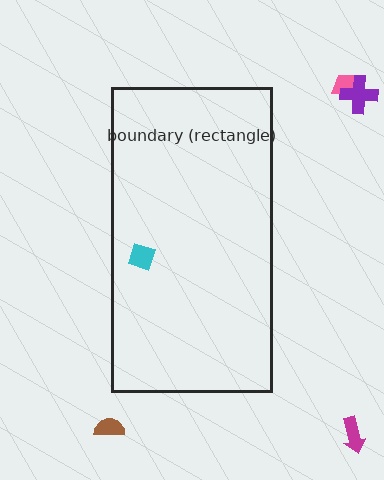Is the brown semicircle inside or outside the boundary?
Outside.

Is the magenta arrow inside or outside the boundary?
Outside.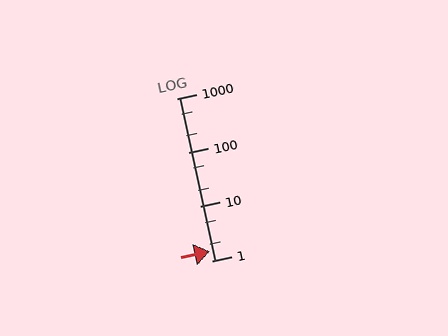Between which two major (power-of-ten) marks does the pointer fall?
The pointer is between 1 and 10.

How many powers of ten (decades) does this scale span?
The scale spans 3 decades, from 1 to 1000.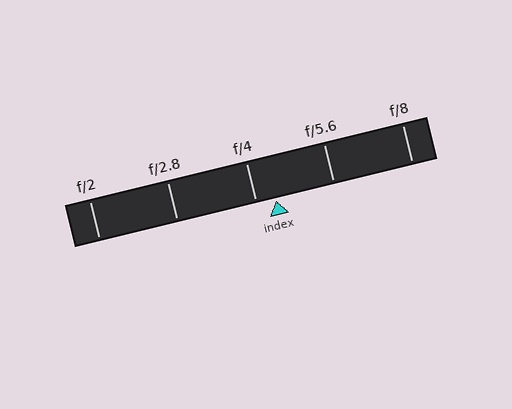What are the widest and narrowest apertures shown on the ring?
The widest aperture shown is f/2 and the narrowest is f/8.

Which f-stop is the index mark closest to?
The index mark is closest to f/4.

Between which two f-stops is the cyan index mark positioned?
The index mark is between f/4 and f/5.6.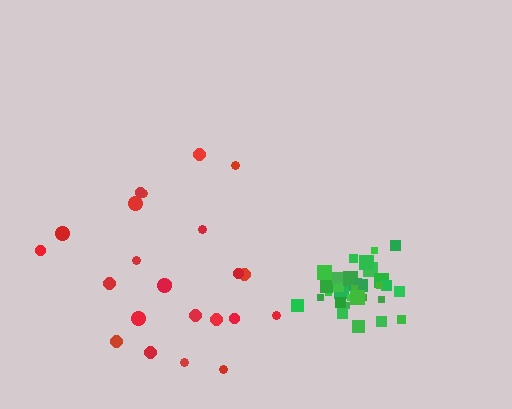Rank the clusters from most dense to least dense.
green, red.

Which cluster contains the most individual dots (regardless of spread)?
Green (33).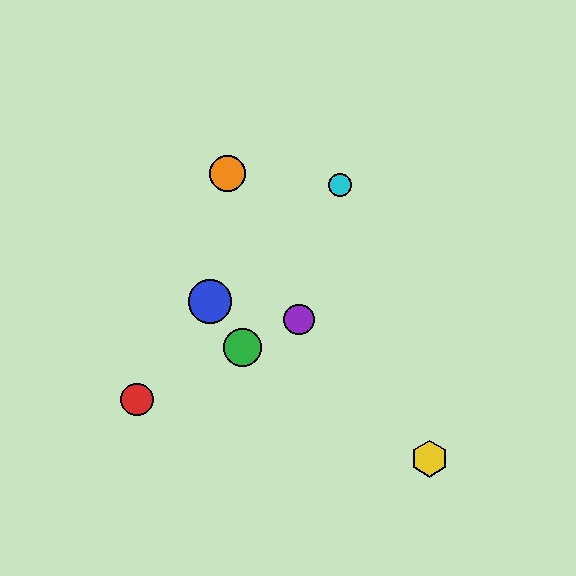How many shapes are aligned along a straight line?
3 shapes (the red circle, the green circle, the purple circle) are aligned along a straight line.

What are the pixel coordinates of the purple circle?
The purple circle is at (299, 319).